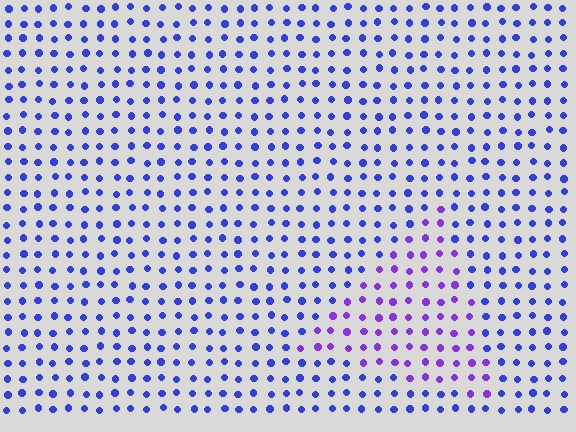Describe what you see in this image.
The image is filled with small blue elements in a uniform arrangement. A triangle-shaped region is visible where the elements are tinted to a slightly different hue, forming a subtle color boundary.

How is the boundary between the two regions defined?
The boundary is defined purely by a slight shift in hue (about 37 degrees). Spacing, size, and orientation are identical on both sides.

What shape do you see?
I see a triangle.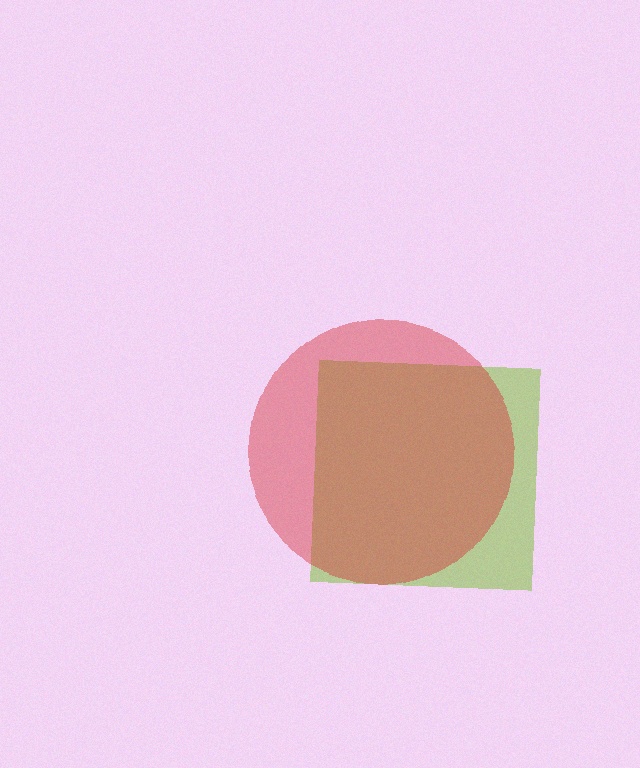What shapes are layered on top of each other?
The layered shapes are: a lime square, a red circle.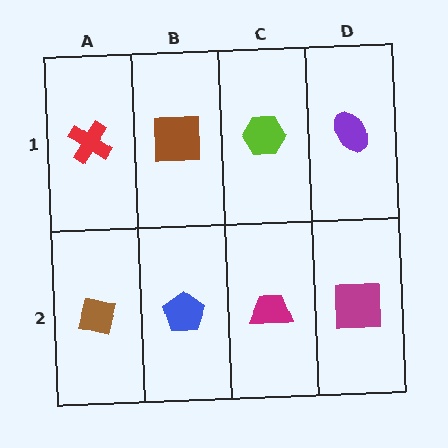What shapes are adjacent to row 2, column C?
A lime hexagon (row 1, column C), a blue pentagon (row 2, column B), a magenta square (row 2, column D).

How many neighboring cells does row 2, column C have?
3.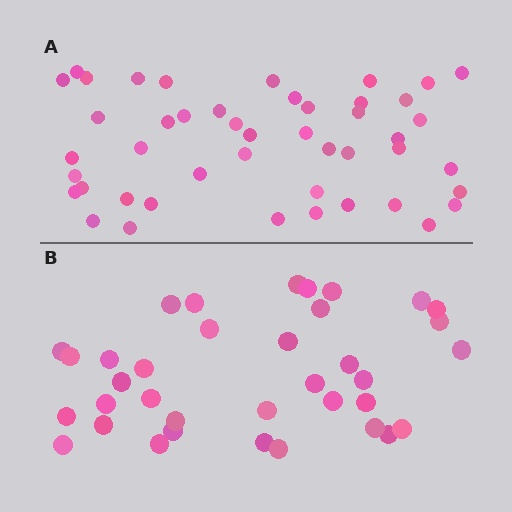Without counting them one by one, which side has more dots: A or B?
Region A (the top region) has more dots.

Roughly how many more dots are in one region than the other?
Region A has roughly 10 or so more dots than region B.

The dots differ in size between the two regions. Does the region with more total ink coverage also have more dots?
No. Region B has more total ink coverage because its dots are larger, but region A actually contains more individual dots. Total area can be misleading — the number of items is what matters here.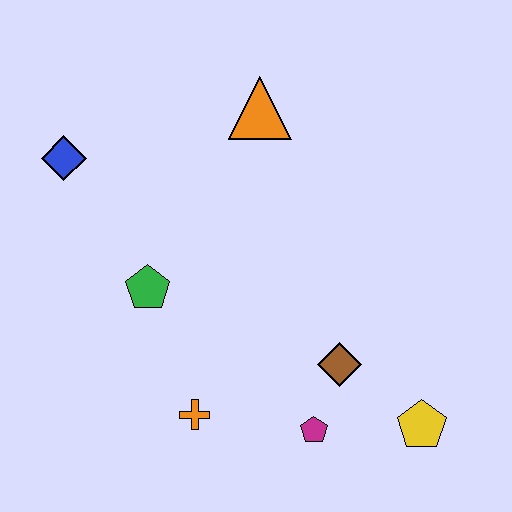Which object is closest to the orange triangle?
The blue diamond is closest to the orange triangle.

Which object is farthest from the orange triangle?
The yellow pentagon is farthest from the orange triangle.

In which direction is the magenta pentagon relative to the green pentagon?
The magenta pentagon is to the right of the green pentagon.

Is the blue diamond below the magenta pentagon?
No